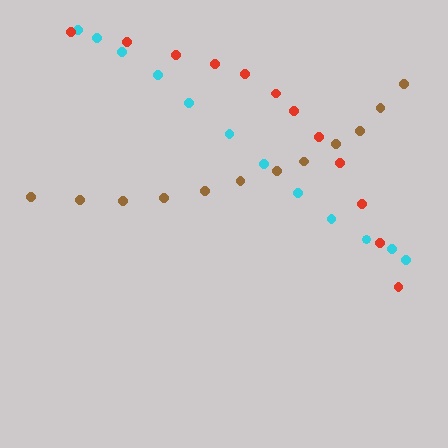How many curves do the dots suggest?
There are 3 distinct paths.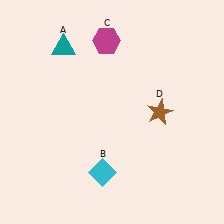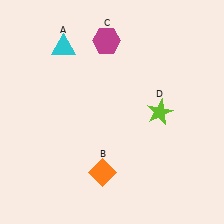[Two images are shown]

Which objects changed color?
A changed from teal to cyan. B changed from cyan to orange. D changed from brown to lime.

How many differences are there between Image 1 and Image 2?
There are 3 differences between the two images.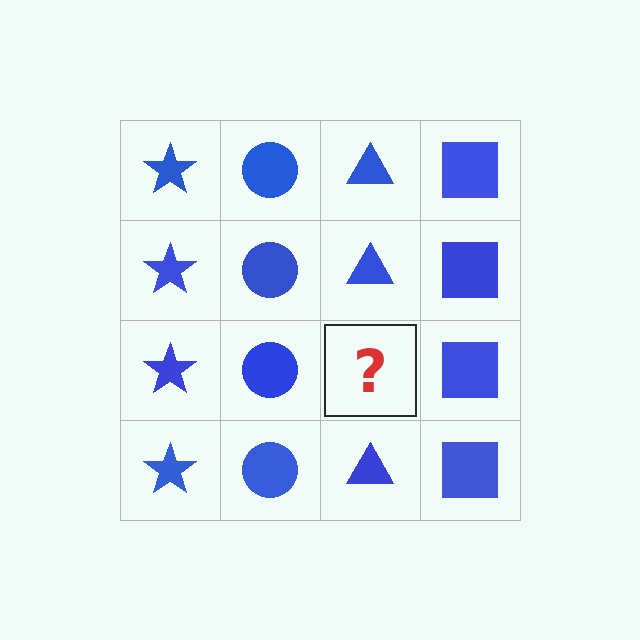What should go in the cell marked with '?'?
The missing cell should contain a blue triangle.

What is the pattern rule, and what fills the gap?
The rule is that each column has a consistent shape. The gap should be filled with a blue triangle.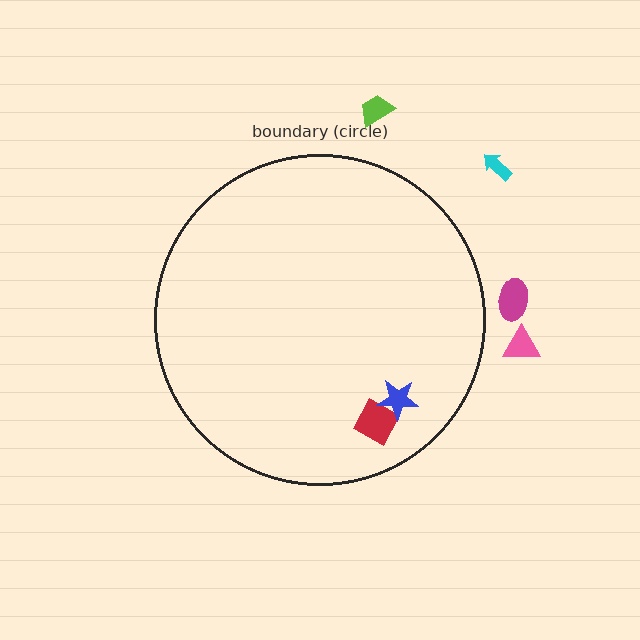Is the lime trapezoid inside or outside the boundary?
Outside.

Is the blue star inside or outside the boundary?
Inside.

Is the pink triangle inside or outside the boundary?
Outside.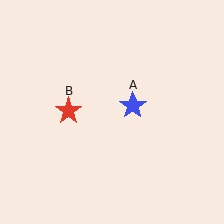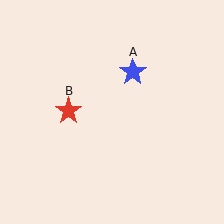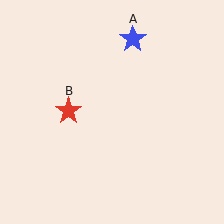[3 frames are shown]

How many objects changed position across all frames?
1 object changed position: blue star (object A).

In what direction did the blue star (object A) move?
The blue star (object A) moved up.